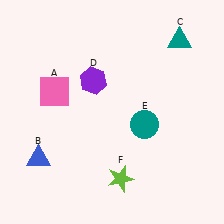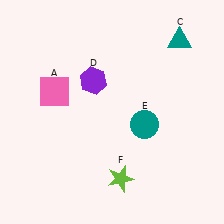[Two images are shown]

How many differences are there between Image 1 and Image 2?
There is 1 difference between the two images.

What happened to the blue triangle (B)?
The blue triangle (B) was removed in Image 2. It was in the bottom-left area of Image 1.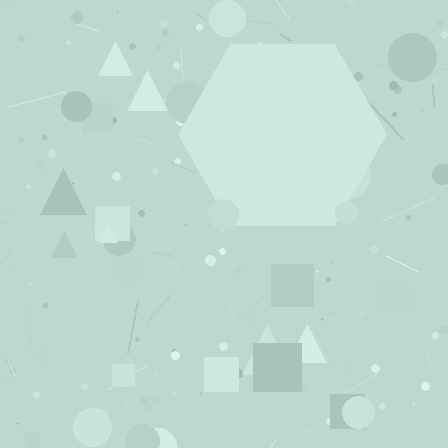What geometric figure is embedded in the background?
A hexagon is embedded in the background.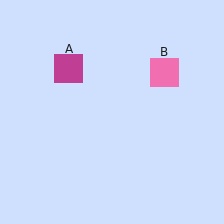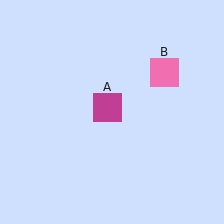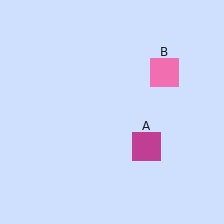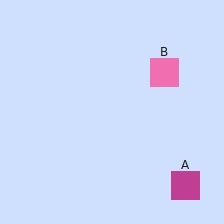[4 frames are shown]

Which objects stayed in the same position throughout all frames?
Pink square (object B) remained stationary.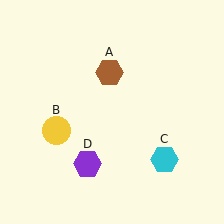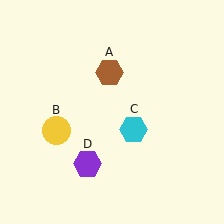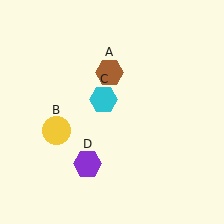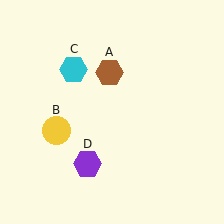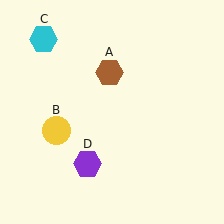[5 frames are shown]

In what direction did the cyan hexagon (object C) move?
The cyan hexagon (object C) moved up and to the left.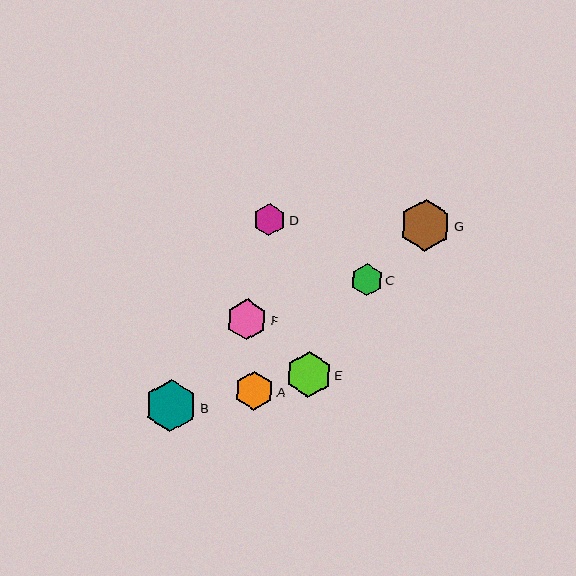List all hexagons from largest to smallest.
From largest to smallest: B, G, E, F, A, C, D.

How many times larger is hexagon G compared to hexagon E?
Hexagon G is approximately 1.1 times the size of hexagon E.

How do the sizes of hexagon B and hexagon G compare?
Hexagon B and hexagon G are approximately the same size.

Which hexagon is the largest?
Hexagon B is the largest with a size of approximately 52 pixels.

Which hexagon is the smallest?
Hexagon D is the smallest with a size of approximately 32 pixels.